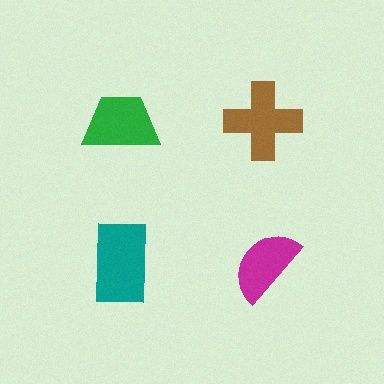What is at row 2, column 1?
A teal rectangle.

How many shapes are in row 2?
2 shapes.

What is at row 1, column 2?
A brown cross.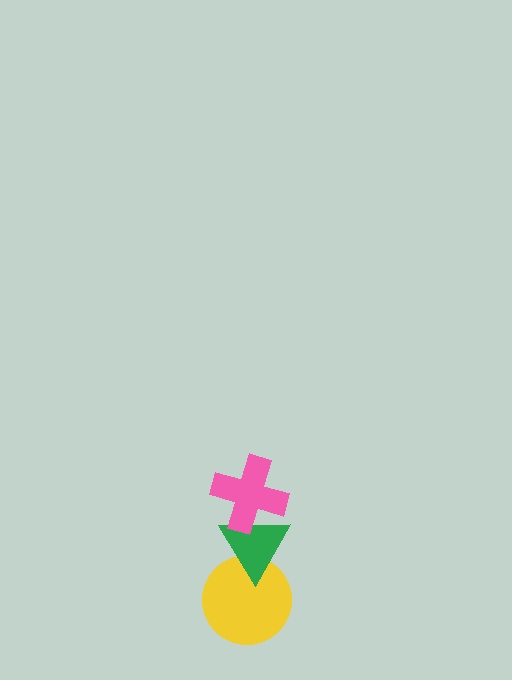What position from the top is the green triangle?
The green triangle is 2nd from the top.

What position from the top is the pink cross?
The pink cross is 1st from the top.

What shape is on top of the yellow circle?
The green triangle is on top of the yellow circle.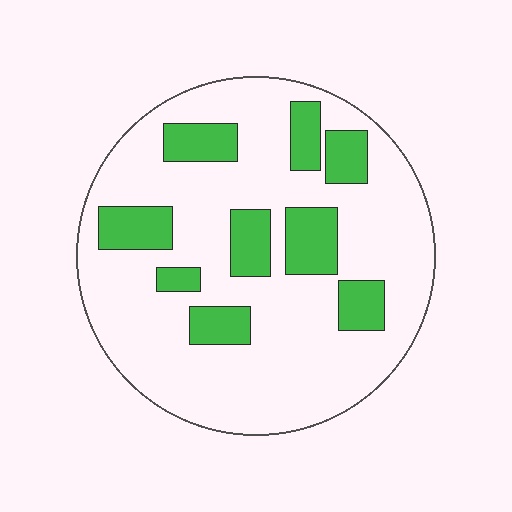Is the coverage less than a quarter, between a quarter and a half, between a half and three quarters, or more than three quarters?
Less than a quarter.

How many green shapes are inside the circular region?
9.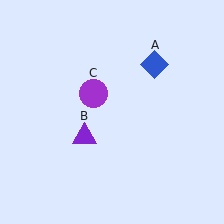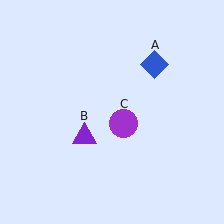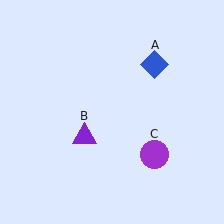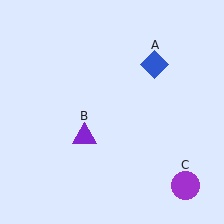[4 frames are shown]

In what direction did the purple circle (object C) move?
The purple circle (object C) moved down and to the right.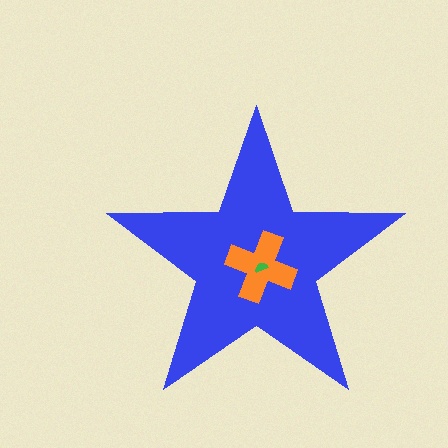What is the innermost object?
The green semicircle.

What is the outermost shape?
The blue star.